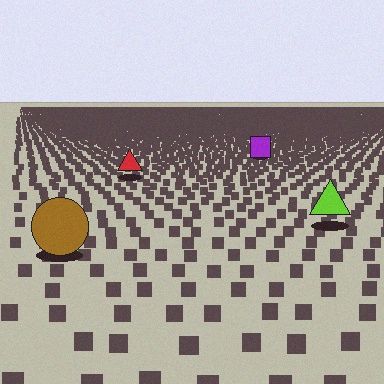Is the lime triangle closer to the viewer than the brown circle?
No. The brown circle is closer — you can tell from the texture gradient: the ground texture is coarser near it.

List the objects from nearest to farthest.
From nearest to farthest: the brown circle, the lime triangle, the red triangle, the purple square.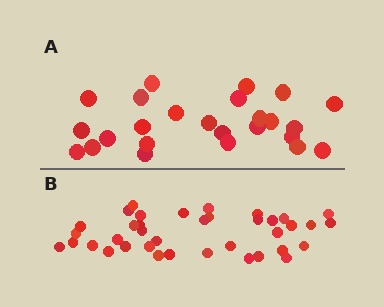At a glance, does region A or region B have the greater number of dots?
Region B (the bottom region) has more dots.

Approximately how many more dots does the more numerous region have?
Region B has approximately 15 more dots than region A.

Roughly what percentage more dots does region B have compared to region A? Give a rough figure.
About 50% more.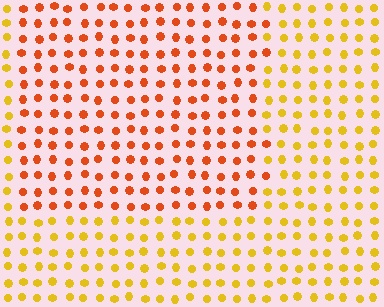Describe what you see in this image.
The image is filled with small yellow elements in a uniform arrangement. A rectangle-shaped region is visible where the elements are tinted to a slightly different hue, forming a subtle color boundary.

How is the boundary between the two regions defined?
The boundary is defined purely by a slight shift in hue (about 35 degrees). Spacing, size, and orientation are identical on both sides.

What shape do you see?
I see a rectangle.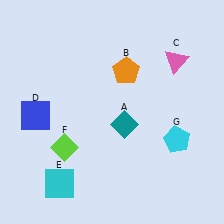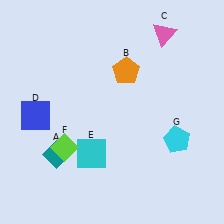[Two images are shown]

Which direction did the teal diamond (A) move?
The teal diamond (A) moved left.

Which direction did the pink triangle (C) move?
The pink triangle (C) moved up.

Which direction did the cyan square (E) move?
The cyan square (E) moved right.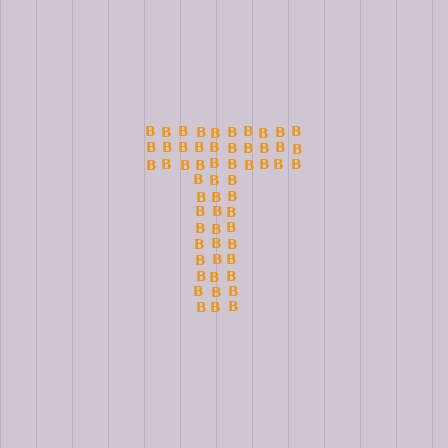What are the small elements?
The small elements are letter B's.